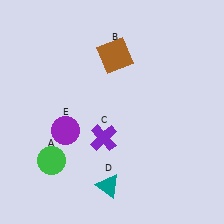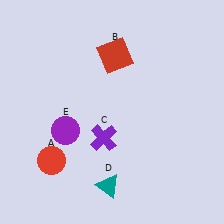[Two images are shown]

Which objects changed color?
A changed from green to red. B changed from brown to red.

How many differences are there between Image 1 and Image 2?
There are 2 differences between the two images.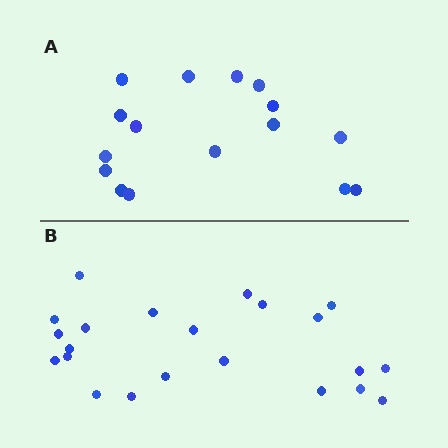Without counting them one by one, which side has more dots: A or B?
Region B (the bottom region) has more dots.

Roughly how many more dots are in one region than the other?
Region B has about 6 more dots than region A.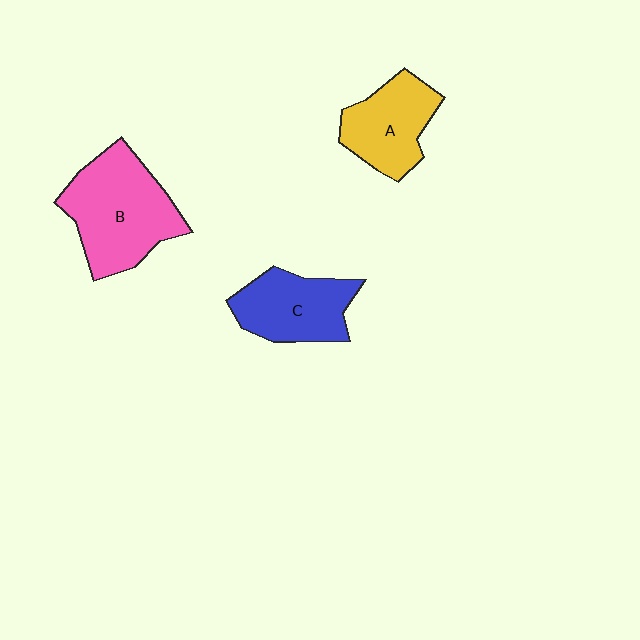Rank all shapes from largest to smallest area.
From largest to smallest: B (pink), C (blue), A (yellow).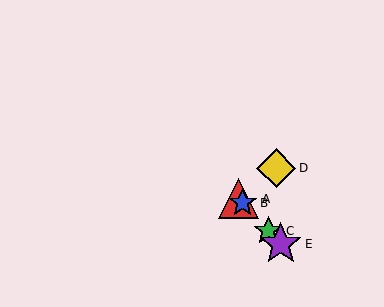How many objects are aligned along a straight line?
4 objects (A, B, C, E) are aligned along a straight line.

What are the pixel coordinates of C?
Object C is at (268, 231).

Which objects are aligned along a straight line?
Objects A, B, C, E are aligned along a straight line.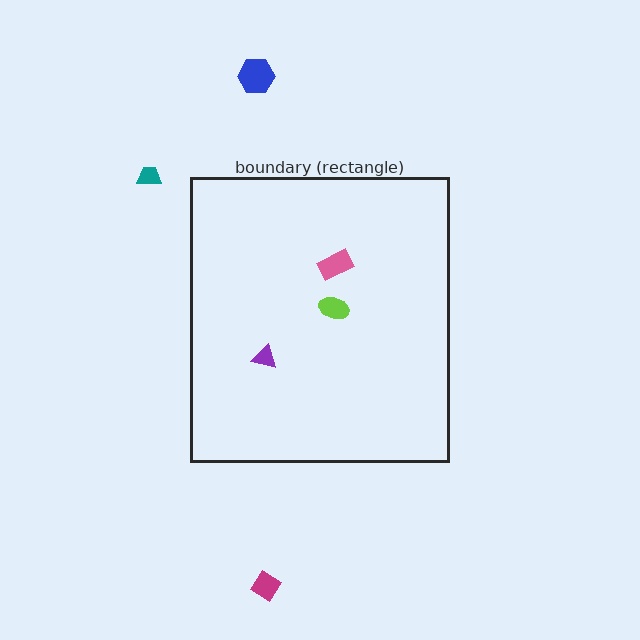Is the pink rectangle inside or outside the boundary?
Inside.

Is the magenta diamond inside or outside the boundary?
Outside.